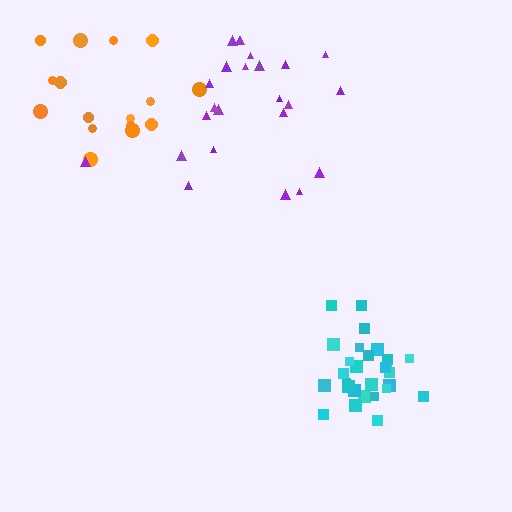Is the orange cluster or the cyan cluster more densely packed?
Cyan.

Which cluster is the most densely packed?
Cyan.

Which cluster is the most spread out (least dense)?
Orange.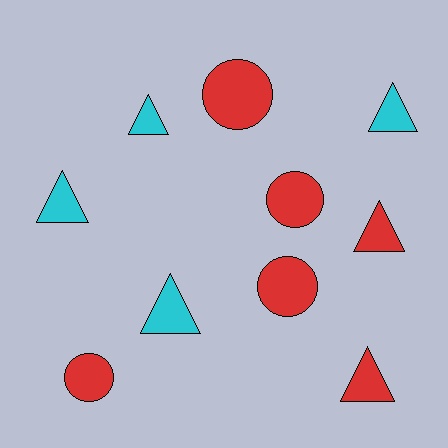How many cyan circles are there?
There are no cyan circles.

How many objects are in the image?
There are 10 objects.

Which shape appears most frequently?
Triangle, with 6 objects.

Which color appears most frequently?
Red, with 6 objects.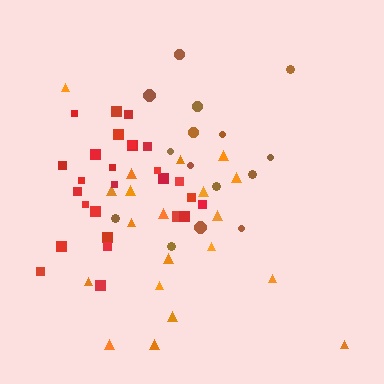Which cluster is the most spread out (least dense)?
Orange.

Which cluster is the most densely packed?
Red.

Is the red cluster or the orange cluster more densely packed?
Red.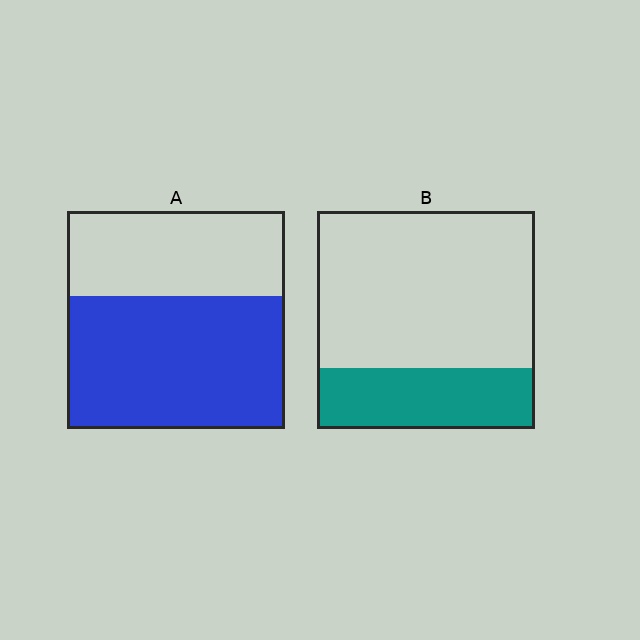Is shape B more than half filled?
No.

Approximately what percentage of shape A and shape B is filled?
A is approximately 60% and B is approximately 30%.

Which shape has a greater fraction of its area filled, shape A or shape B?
Shape A.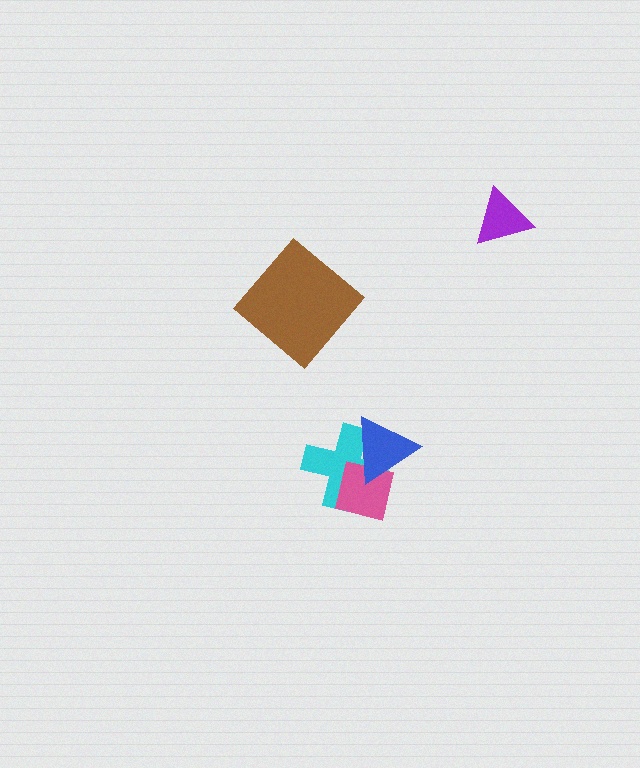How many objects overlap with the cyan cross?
2 objects overlap with the cyan cross.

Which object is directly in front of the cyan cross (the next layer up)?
The pink square is directly in front of the cyan cross.